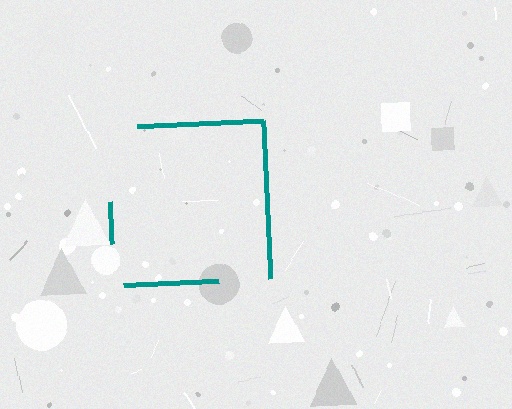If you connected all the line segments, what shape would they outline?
They would outline a square.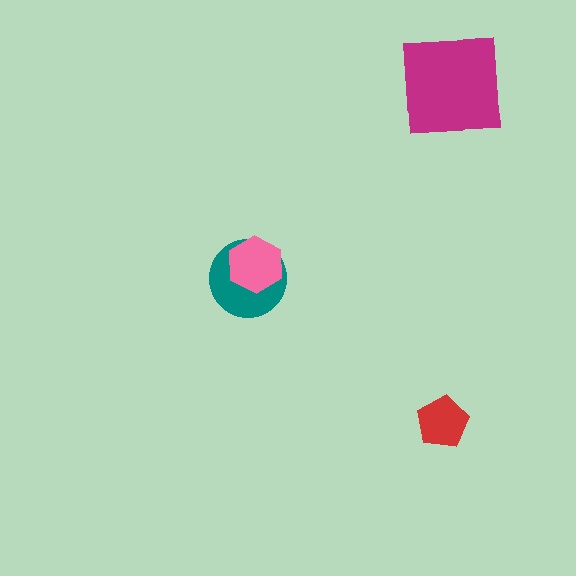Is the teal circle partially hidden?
Yes, it is partially covered by another shape.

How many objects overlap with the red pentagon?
0 objects overlap with the red pentagon.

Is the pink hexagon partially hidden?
No, no other shape covers it.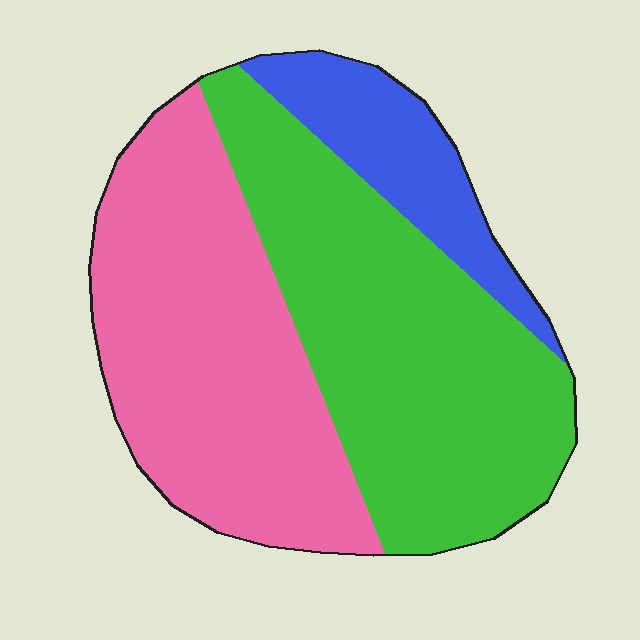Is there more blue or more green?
Green.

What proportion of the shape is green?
Green covers 45% of the shape.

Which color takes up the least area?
Blue, at roughly 15%.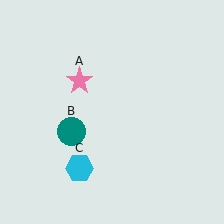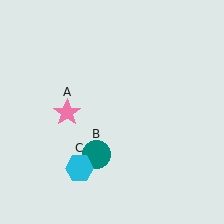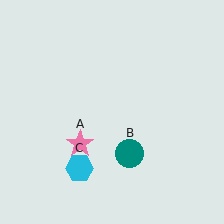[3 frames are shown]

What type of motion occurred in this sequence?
The pink star (object A), teal circle (object B) rotated counterclockwise around the center of the scene.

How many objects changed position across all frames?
2 objects changed position: pink star (object A), teal circle (object B).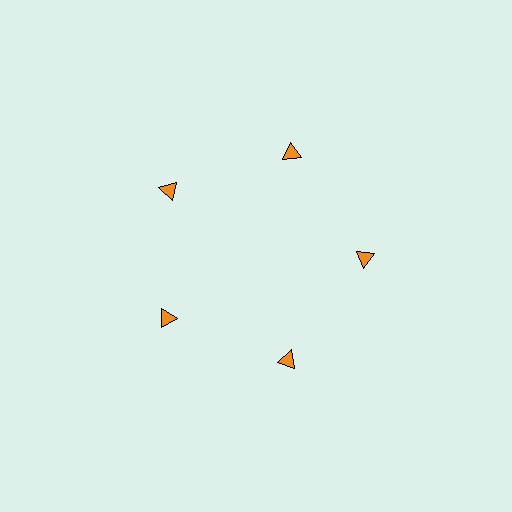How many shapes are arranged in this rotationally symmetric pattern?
There are 5 shapes, arranged in 5 groups of 1.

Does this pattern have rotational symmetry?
Yes, this pattern has 5-fold rotational symmetry. It looks the same after rotating 72 degrees around the center.